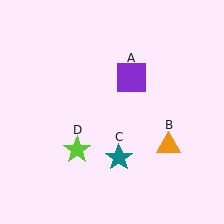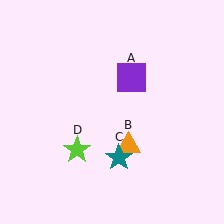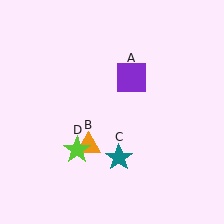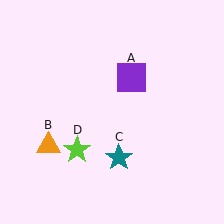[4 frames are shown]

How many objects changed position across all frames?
1 object changed position: orange triangle (object B).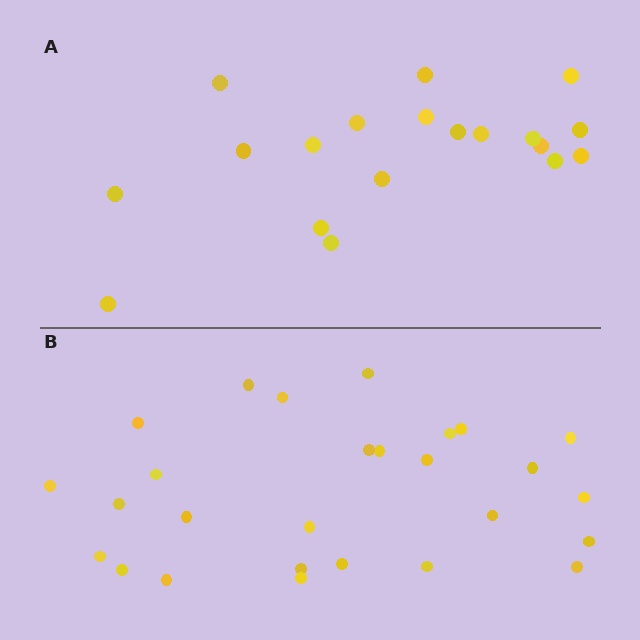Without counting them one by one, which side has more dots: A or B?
Region B (the bottom region) has more dots.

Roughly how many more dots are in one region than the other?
Region B has roughly 8 or so more dots than region A.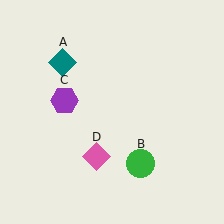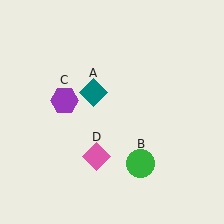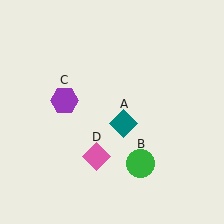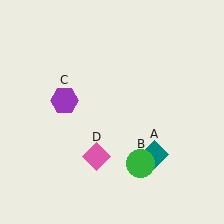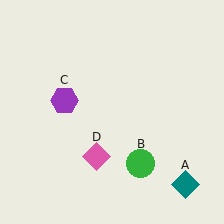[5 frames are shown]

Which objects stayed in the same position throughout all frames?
Green circle (object B) and purple hexagon (object C) and pink diamond (object D) remained stationary.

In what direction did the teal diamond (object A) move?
The teal diamond (object A) moved down and to the right.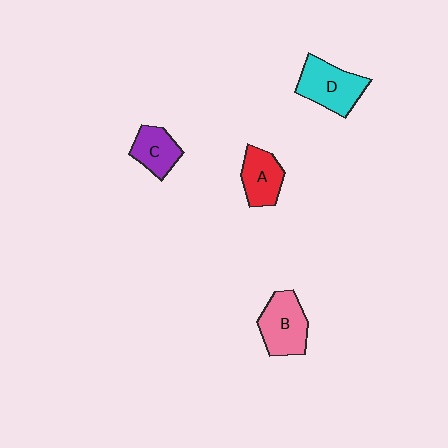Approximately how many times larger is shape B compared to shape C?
Approximately 1.4 times.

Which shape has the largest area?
Shape D (cyan).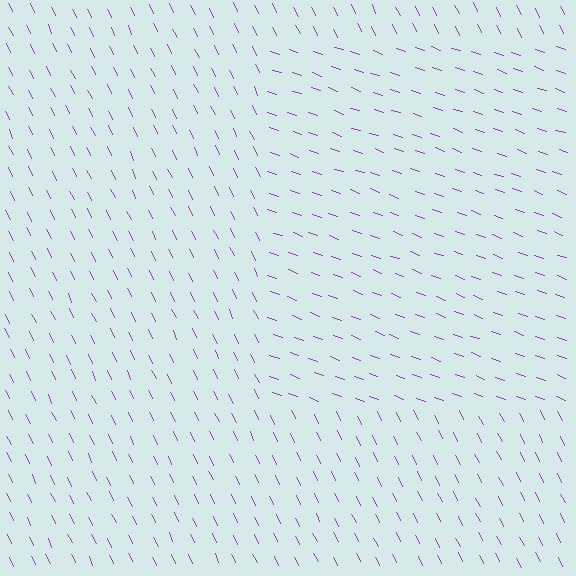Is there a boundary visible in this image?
Yes, there is a texture boundary formed by a change in line orientation.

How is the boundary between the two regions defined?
The boundary is defined purely by a change in line orientation (approximately 45 degrees difference). All lines are the same color and thickness.